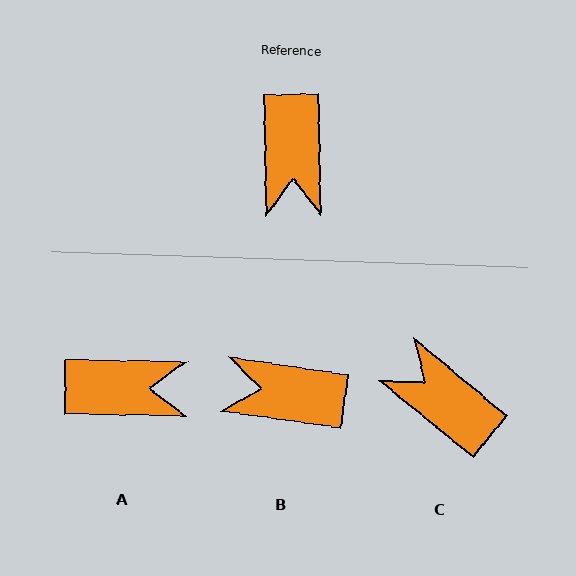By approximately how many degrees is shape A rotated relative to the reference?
Approximately 88 degrees counter-clockwise.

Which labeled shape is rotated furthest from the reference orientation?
C, about 131 degrees away.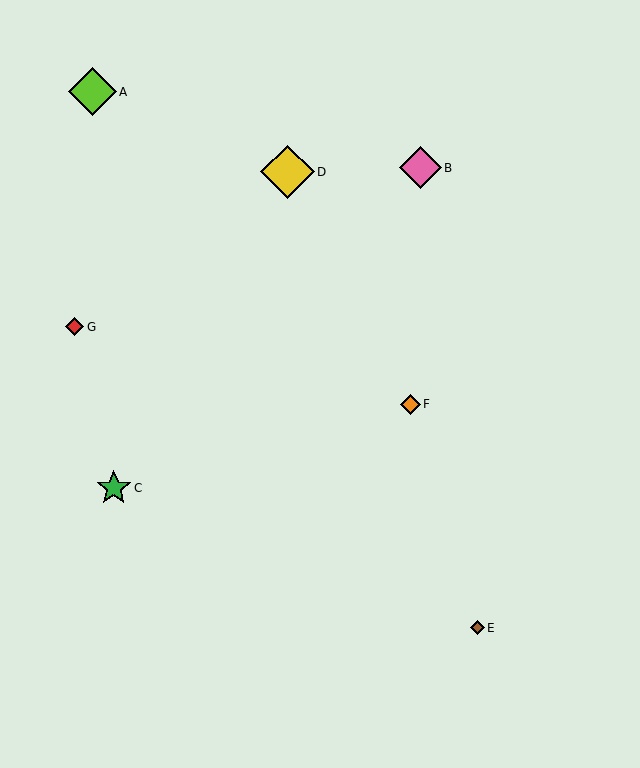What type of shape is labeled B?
Shape B is a pink diamond.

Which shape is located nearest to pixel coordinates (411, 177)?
The pink diamond (labeled B) at (420, 168) is nearest to that location.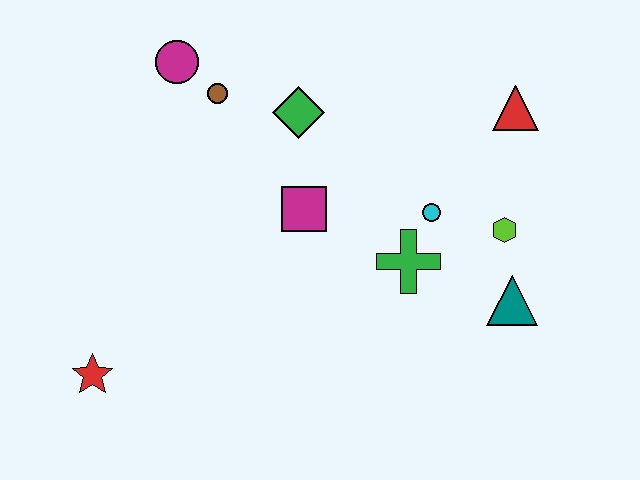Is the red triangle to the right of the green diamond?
Yes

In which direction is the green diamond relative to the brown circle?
The green diamond is to the right of the brown circle.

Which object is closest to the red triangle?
The lime hexagon is closest to the red triangle.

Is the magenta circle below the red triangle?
No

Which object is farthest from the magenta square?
The red star is farthest from the magenta square.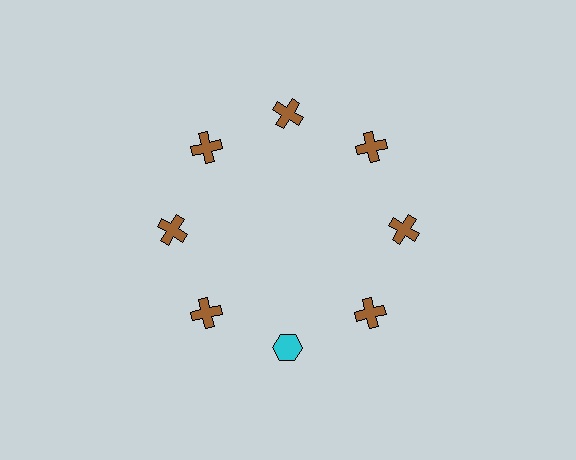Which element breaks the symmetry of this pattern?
The cyan hexagon at roughly the 6 o'clock position breaks the symmetry. All other shapes are brown crosses.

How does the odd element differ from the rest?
It differs in both color (cyan instead of brown) and shape (hexagon instead of cross).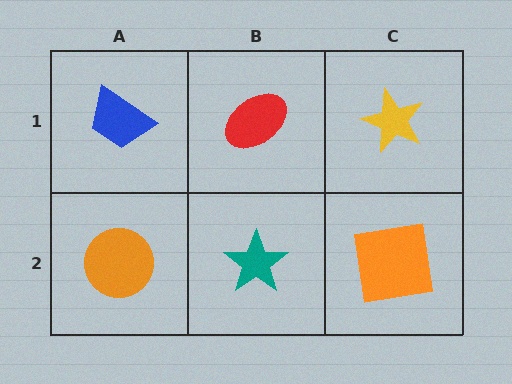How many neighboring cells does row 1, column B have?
3.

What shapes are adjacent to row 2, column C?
A yellow star (row 1, column C), a teal star (row 2, column B).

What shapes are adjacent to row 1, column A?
An orange circle (row 2, column A), a red ellipse (row 1, column B).